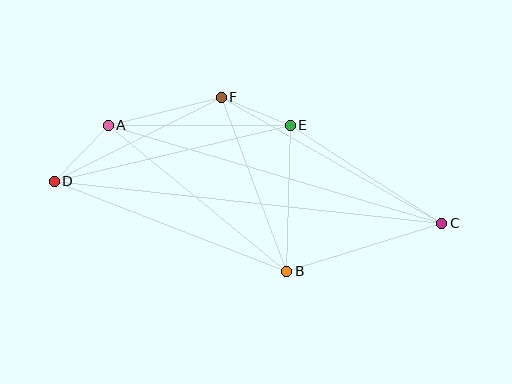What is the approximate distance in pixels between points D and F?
The distance between D and F is approximately 187 pixels.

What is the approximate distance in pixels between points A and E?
The distance between A and E is approximately 182 pixels.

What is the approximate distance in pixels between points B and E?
The distance between B and E is approximately 146 pixels.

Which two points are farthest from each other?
Points C and D are farthest from each other.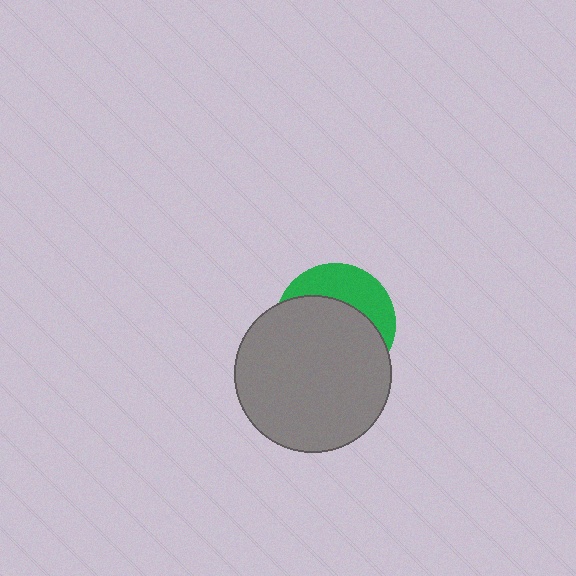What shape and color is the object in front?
The object in front is a gray circle.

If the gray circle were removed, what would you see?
You would see the complete green circle.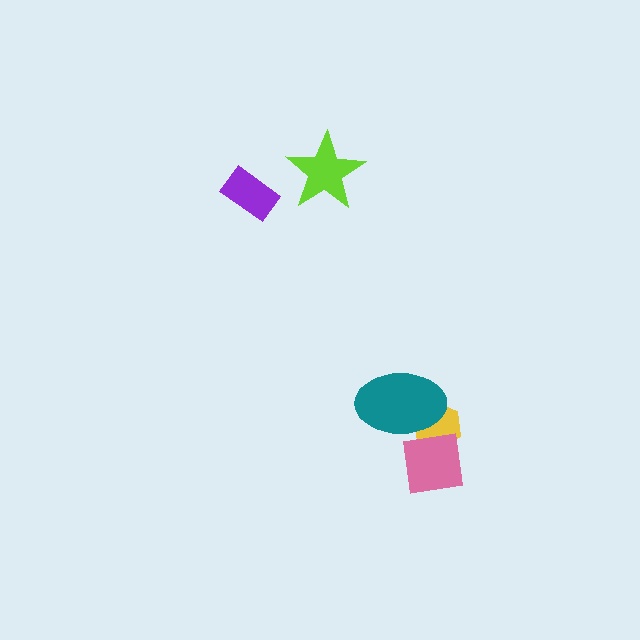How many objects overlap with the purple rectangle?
0 objects overlap with the purple rectangle.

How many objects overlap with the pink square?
2 objects overlap with the pink square.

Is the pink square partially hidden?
No, no other shape covers it.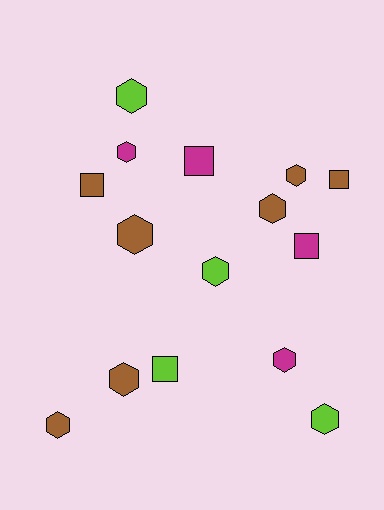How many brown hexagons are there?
There are 5 brown hexagons.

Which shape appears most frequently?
Hexagon, with 10 objects.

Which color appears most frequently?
Brown, with 7 objects.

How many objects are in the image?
There are 15 objects.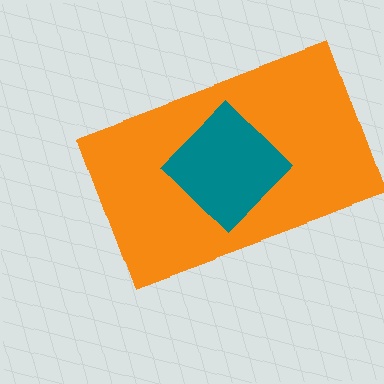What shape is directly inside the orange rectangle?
The teal diamond.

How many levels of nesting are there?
2.